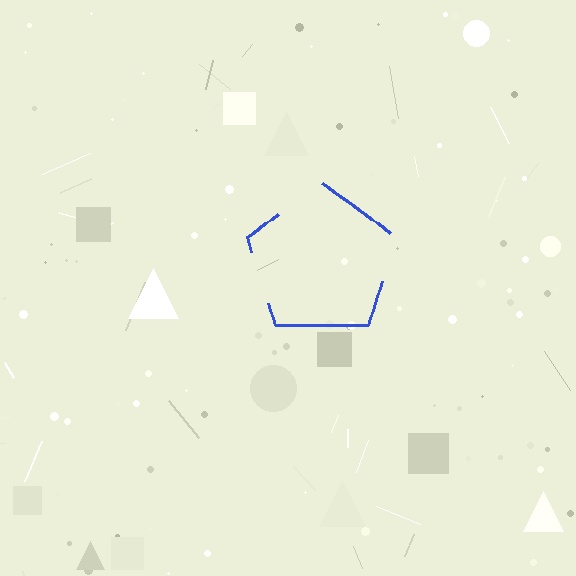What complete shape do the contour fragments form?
The contour fragments form a pentagon.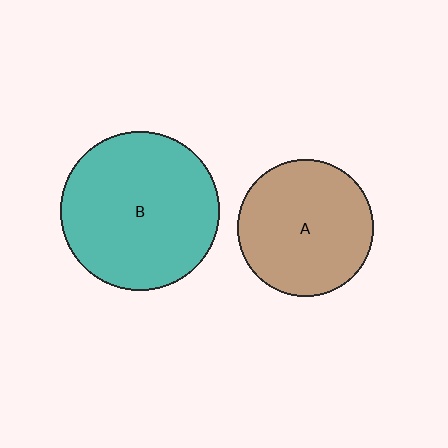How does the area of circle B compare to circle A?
Approximately 1.4 times.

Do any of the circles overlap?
No, none of the circles overlap.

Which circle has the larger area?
Circle B (teal).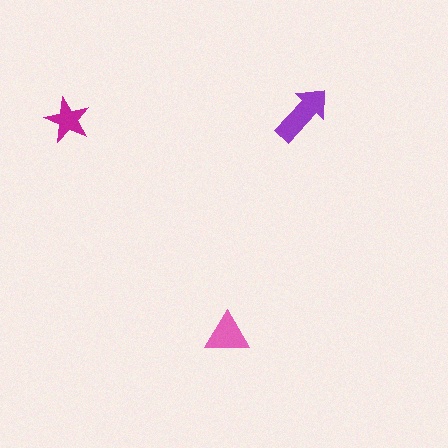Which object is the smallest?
The magenta star.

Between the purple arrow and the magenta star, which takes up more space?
The purple arrow.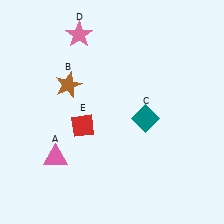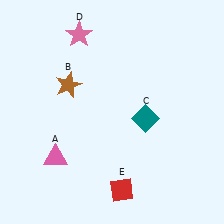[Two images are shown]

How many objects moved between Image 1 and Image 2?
1 object moved between the two images.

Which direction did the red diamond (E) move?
The red diamond (E) moved down.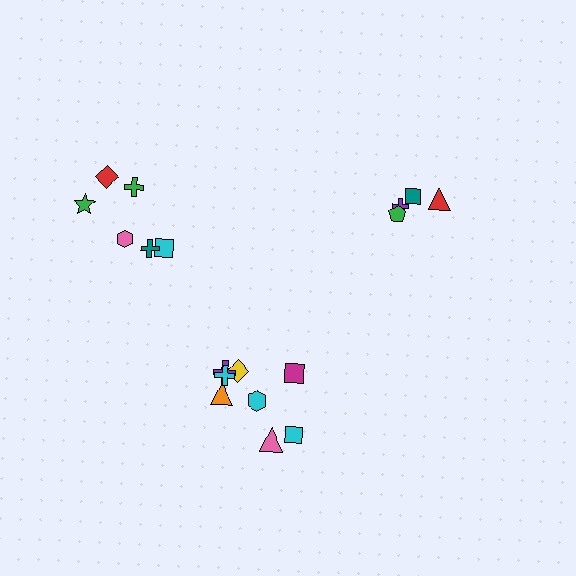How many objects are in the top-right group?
There are 4 objects.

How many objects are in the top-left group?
There are 6 objects.